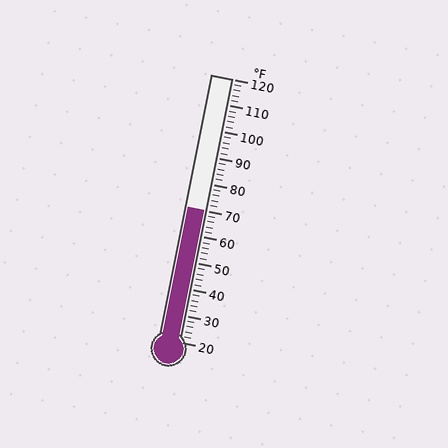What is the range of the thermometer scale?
The thermometer scale ranges from 20°F to 120°F.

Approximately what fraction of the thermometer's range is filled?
The thermometer is filled to approximately 50% of its range.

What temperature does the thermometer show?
The thermometer shows approximately 70°F.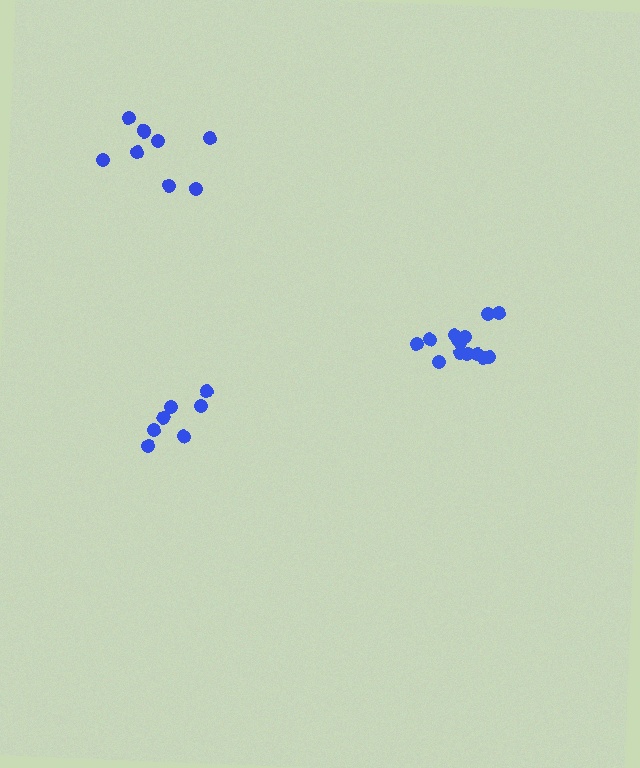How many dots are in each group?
Group 1: 14 dots, Group 2: 8 dots, Group 3: 8 dots (30 total).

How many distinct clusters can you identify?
There are 3 distinct clusters.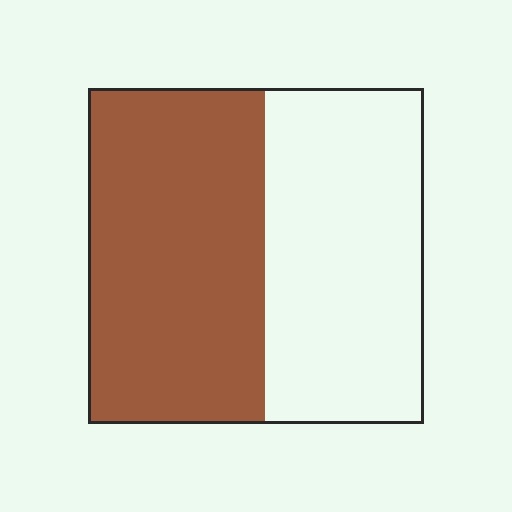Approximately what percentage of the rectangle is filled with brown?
Approximately 55%.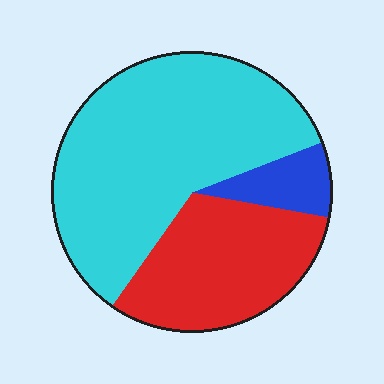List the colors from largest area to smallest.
From largest to smallest: cyan, red, blue.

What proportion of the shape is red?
Red takes up about one third (1/3) of the shape.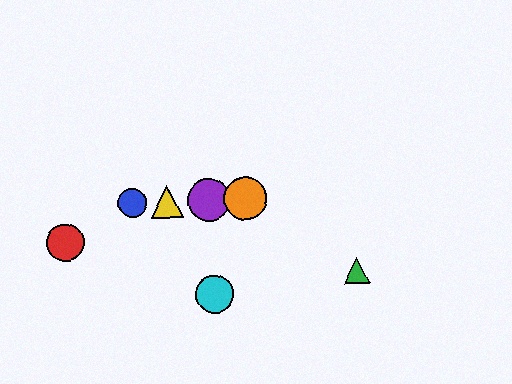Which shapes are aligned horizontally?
The blue circle, the yellow triangle, the purple circle, the orange circle are aligned horizontally.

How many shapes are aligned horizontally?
4 shapes (the blue circle, the yellow triangle, the purple circle, the orange circle) are aligned horizontally.